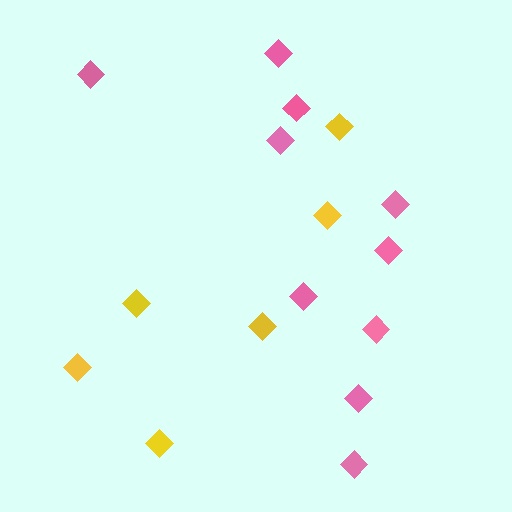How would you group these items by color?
There are 2 groups: one group of yellow diamonds (6) and one group of pink diamonds (10).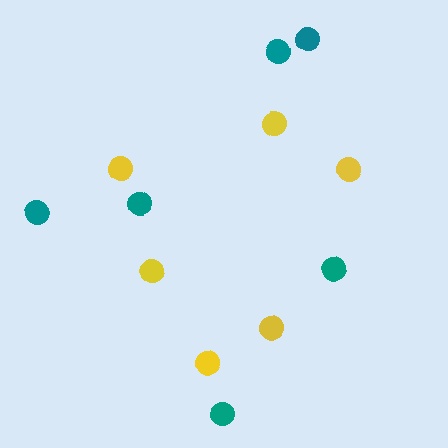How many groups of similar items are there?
There are 2 groups: one group of yellow circles (6) and one group of teal circles (6).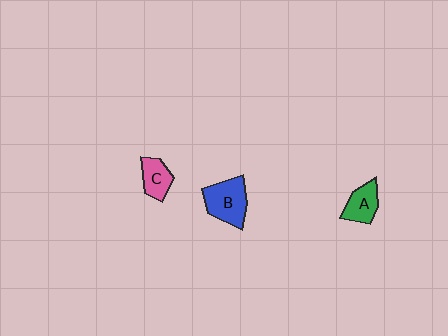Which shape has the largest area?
Shape B (blue).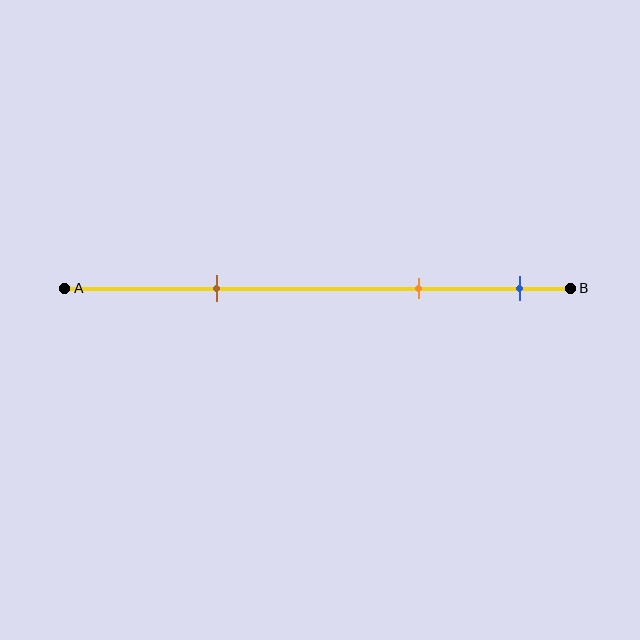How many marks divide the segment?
There are 3 marks dividing the segment.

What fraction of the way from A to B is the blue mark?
The blue mark is approximately 90% (0.9) of the way from A to B.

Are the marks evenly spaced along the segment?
No, the marks are not evenly spaced.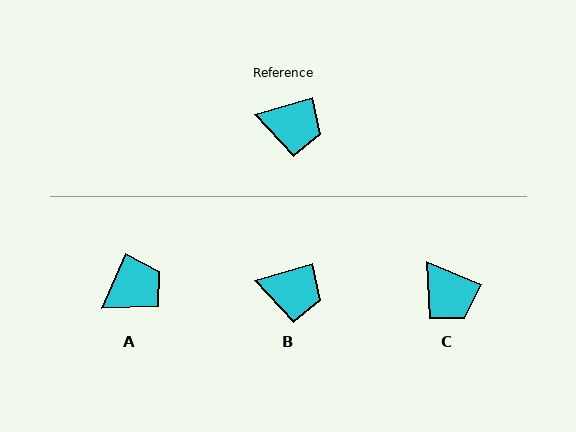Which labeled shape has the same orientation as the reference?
B.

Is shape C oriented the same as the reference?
No, it is off by about 40 degrees.